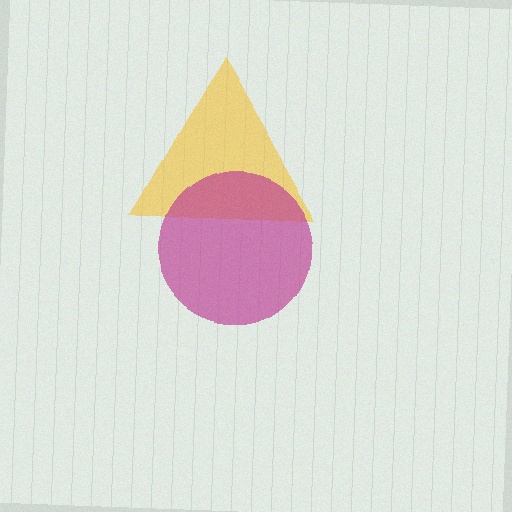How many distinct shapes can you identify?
There are 2 distinct shapes: a yellow triangle, a magenta circle.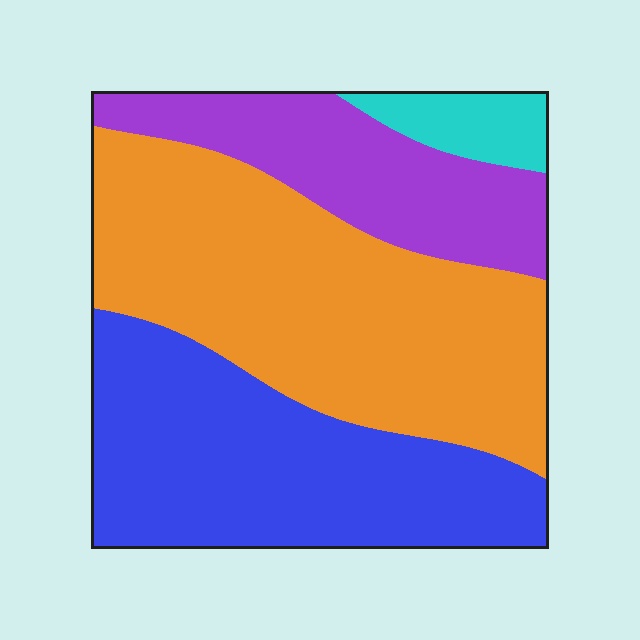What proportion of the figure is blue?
Blue covers around 35% of the figure.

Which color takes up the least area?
Cyan, at roughly 5%.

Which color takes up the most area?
Orange, at roughly 40%.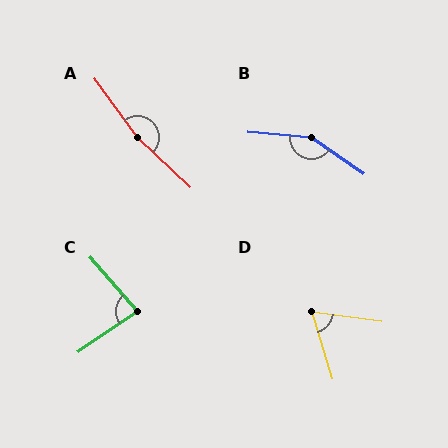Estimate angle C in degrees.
Approximately 84 degrees.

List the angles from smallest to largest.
D (66°), C (84°), B (150°), A (169°).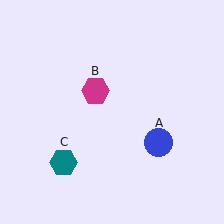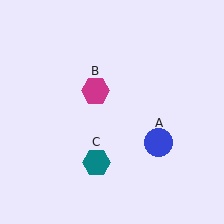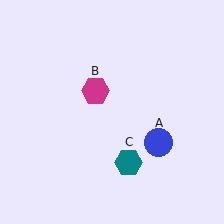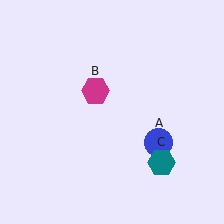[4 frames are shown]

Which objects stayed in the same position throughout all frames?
Blue circle (object A) and magenta hexagon (object B) remained stationary.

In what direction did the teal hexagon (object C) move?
The teal hexagon (object C) moved right.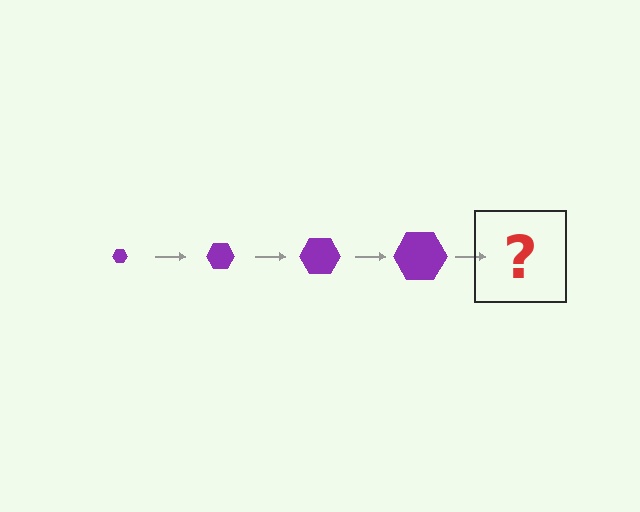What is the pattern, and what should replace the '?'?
The pattern is that the hexagon gets progressively larger each step. The '?' should be a purple hexagon, larger than the previous one.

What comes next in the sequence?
The next element should be a purple hexagon, larger than the previous one.